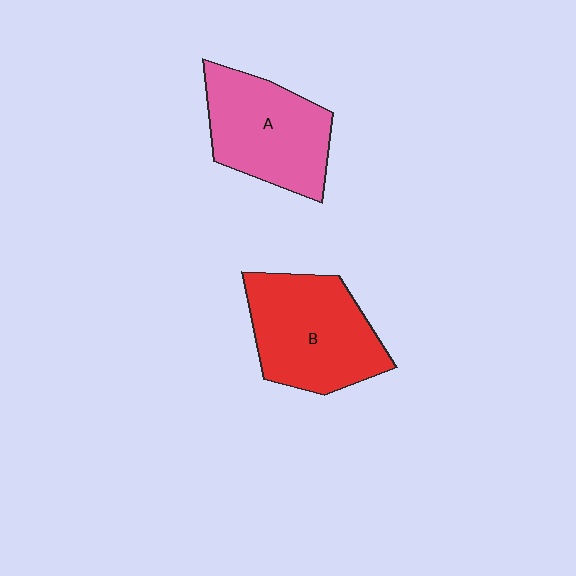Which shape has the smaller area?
Shape A (pink).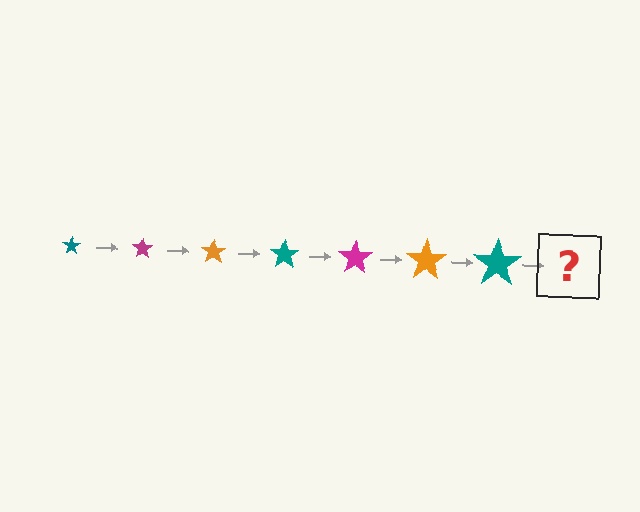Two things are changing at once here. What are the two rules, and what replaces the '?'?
The two rules are that the star grows larger each step and the color cycles through teal, magenta, and orange. The '?' should be a magenta star, larger than the previous one.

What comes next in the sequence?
The next element should be a magenta star, larger than the previous one.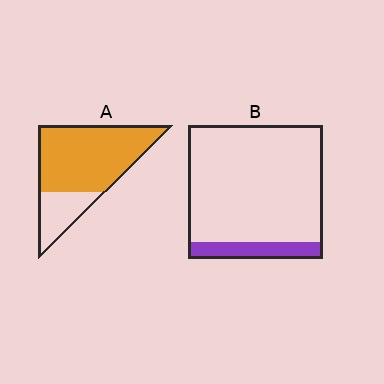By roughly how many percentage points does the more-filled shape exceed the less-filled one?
By roughly 60 percentage points (A over B).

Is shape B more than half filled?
No.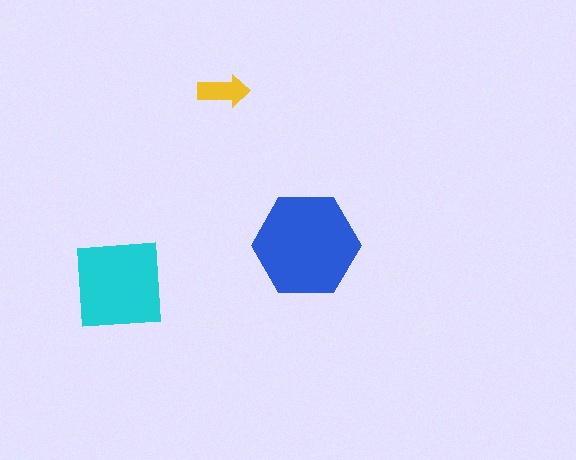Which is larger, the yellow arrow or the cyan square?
The cyan square.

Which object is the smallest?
The yellow arrow.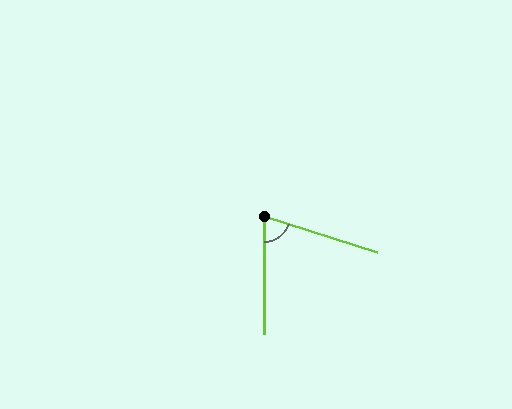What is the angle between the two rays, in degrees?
Approximately 72 degrees.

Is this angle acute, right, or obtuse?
It is acute.